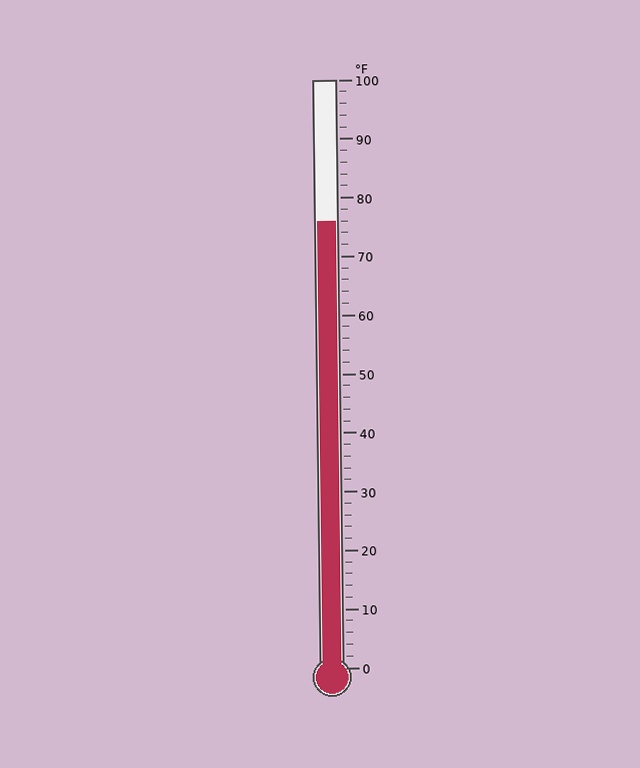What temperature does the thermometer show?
The thermometer shows approximately 76°F.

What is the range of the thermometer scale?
The thermometer scale ranges from 0°F to 100°F.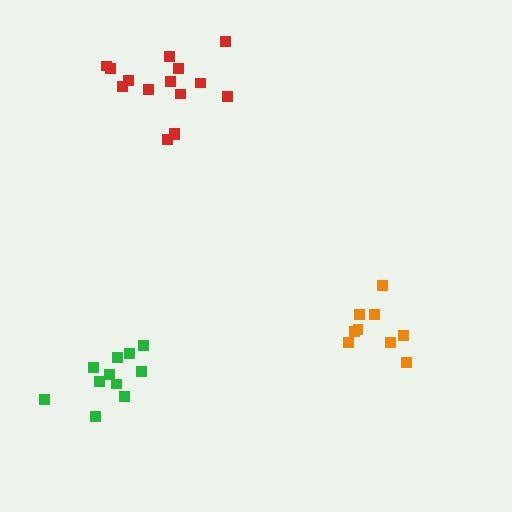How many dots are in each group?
Group 1: 15 dots, Group 2: 9 dots, Group 3: 11 dots (35 total).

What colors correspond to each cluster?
The clusters are colored: red, orange, green.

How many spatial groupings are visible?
There are 3 spatial groupings.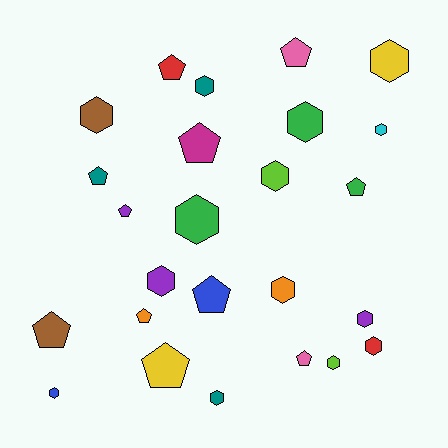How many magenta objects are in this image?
There is 1 magenta object.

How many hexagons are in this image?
There are 14 hexagons.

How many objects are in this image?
There are 25 objects.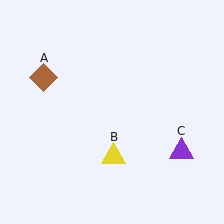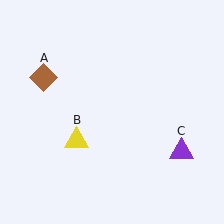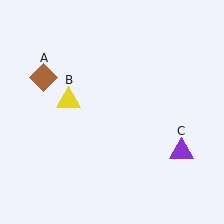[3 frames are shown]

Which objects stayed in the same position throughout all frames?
Brown diamond (object A) and purple triangle (object C) remained stationary.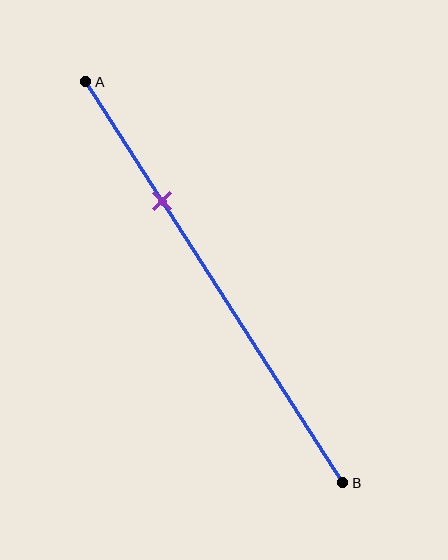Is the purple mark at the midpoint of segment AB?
No, the mark is at about 30% from A, not at the 50% midpoint.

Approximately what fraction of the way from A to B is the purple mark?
The purple mark is approximately 30% of the way from A to B.